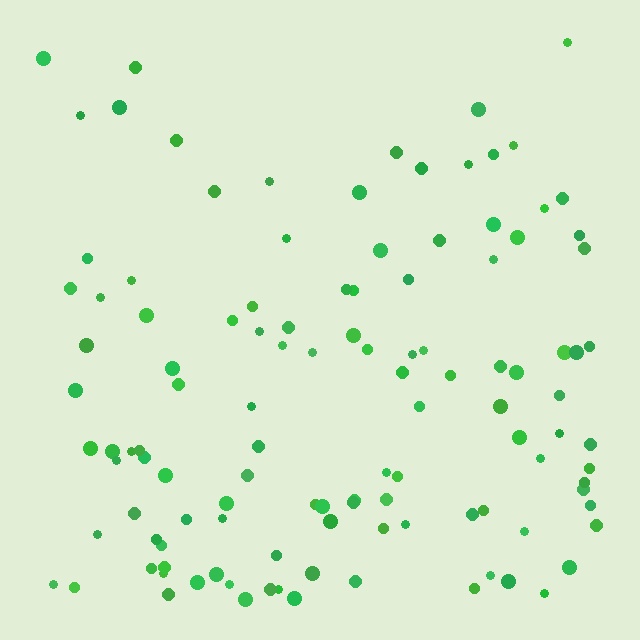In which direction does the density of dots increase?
From top to bottom, with the bottom side densest.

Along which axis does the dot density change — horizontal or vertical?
Vertical.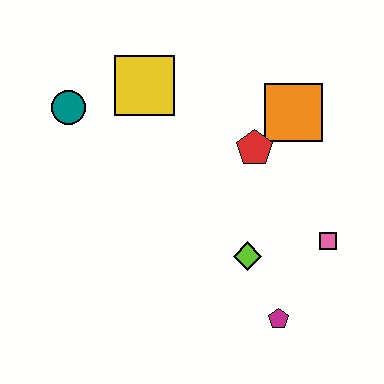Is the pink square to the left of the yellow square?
No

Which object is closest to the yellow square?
The teal circle is closest to the yellow square.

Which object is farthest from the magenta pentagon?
The teal circle is farthest from the magenta pentagon.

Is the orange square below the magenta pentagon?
No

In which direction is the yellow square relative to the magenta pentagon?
The yellow square is above the magenta pentagon.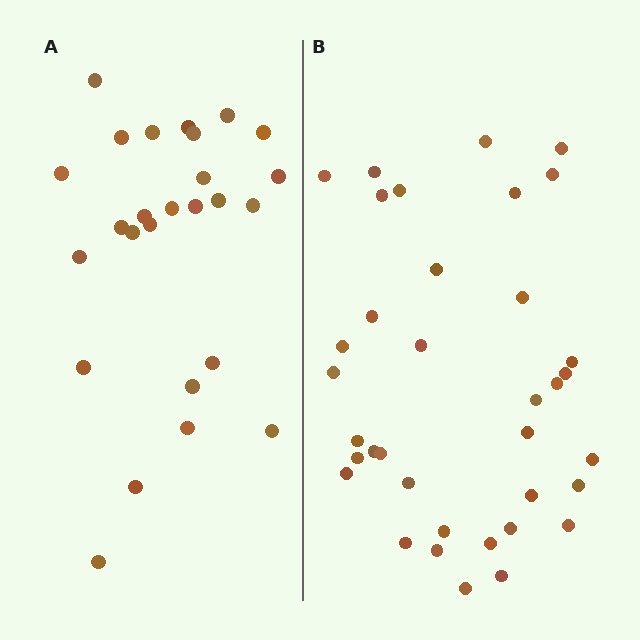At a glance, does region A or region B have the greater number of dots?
Region B (the right region) has more dots.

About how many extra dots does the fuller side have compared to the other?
Region B has roughly 10 or so more dots than region A.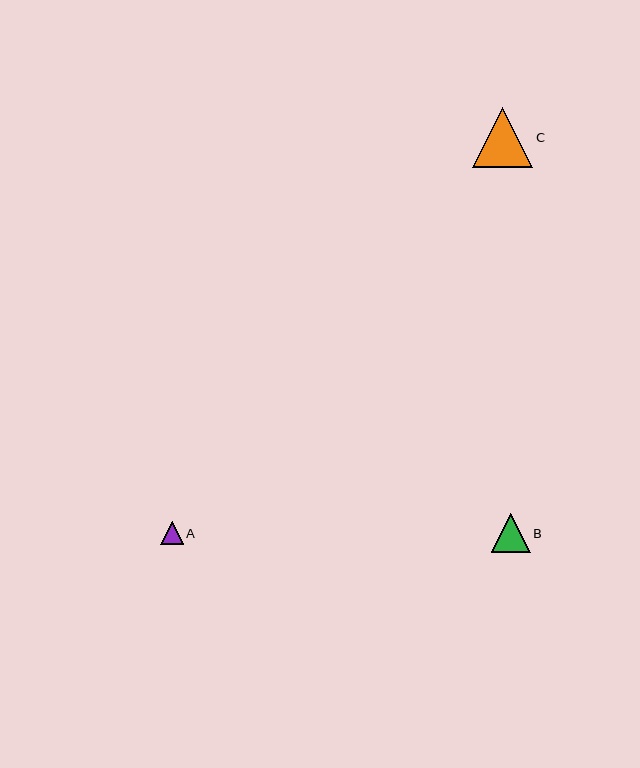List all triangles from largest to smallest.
From largest to smallest: C, B, A.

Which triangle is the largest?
Triangle C is the largest with a size of approximately 60 pixels.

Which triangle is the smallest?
Triangle A is the smallest with a size of approximately 22 pixels.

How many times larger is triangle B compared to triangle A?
Triangle B is approximately 1.8 times the size of triangle A.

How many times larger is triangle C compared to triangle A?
Triangle C is approximately 2.7 times the size of triangle A.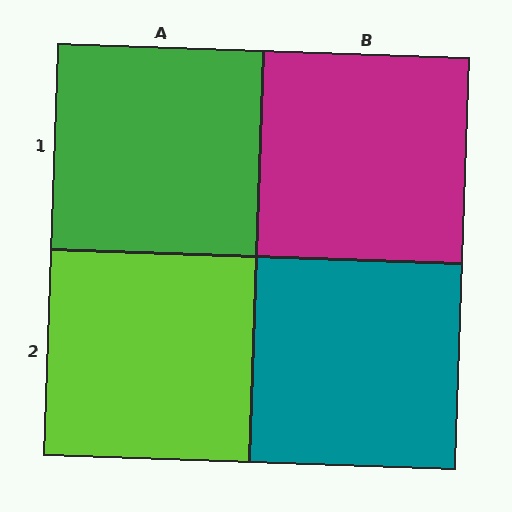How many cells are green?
1 cell is green.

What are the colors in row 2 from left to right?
Lime, teal.